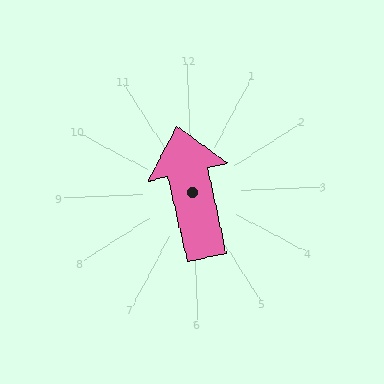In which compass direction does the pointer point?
North.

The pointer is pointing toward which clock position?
Roughly 12 o'clock.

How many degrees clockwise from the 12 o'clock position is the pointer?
Approximately 350 degrees.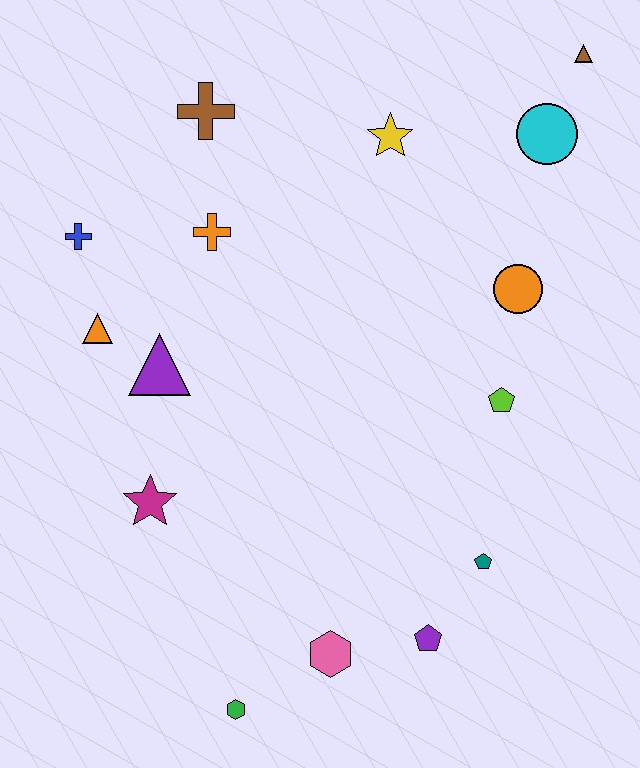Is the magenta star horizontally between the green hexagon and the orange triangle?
Yes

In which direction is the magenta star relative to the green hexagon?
The magenta star is above the green hexagon.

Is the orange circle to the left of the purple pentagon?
No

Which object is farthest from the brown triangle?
The green hexagon is farthest from the brown triangle.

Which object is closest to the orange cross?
The brown cross is closest to the orange cross.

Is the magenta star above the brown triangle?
No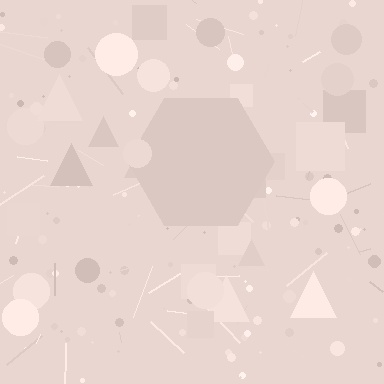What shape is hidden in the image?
A hexagon is hidden in the image.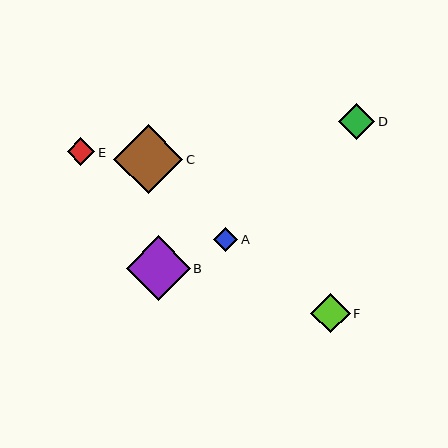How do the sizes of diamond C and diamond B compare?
Diamond C and diamond B are approximately the same size.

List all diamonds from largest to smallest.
From largest to smallest: C, B, F, D, E, A.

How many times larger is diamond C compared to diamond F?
Diamond C is approximately 1.8 times the size of diamond F.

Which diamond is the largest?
Diamond C is the largest with a size of approximately 70 pixels.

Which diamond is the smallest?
Diamond A is the smallest with a size of approximately 24 pixels.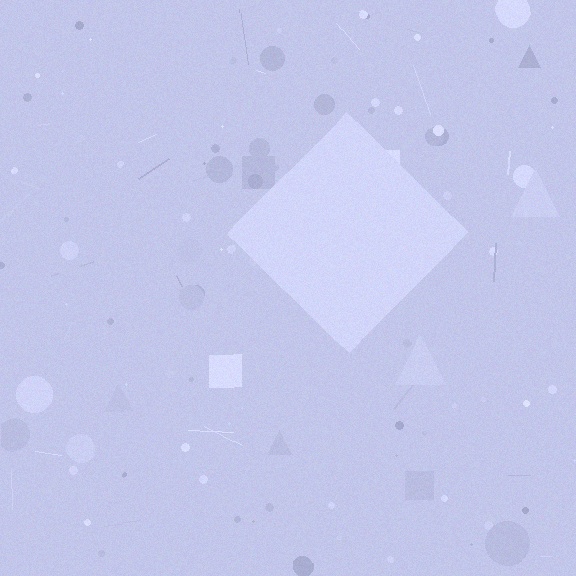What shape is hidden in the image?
A diamond is hidden in the image.